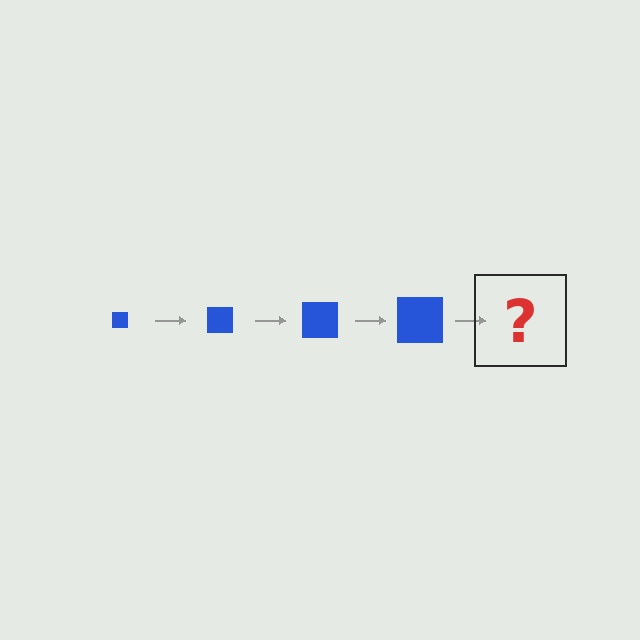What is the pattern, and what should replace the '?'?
The pattern is that the square gets progressively larger each step. The '?' should be a blue square, larger than the previous one.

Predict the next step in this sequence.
The next step is a blue square, larger than the previous one.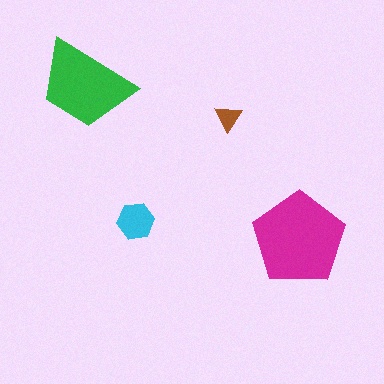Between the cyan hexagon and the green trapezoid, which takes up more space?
The green trapezoid.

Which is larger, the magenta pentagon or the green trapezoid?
The magenta pentagon.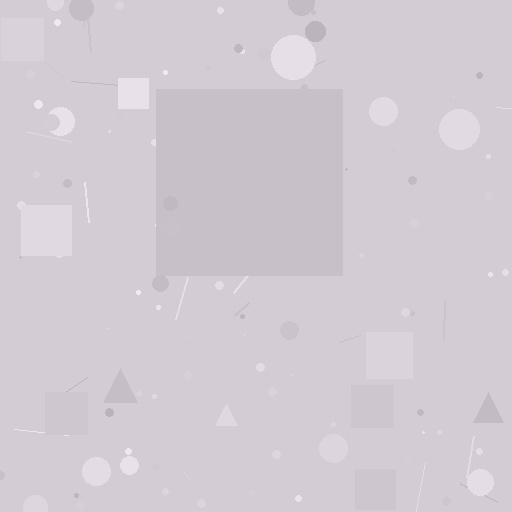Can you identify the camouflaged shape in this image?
The camouflaged shape is a square.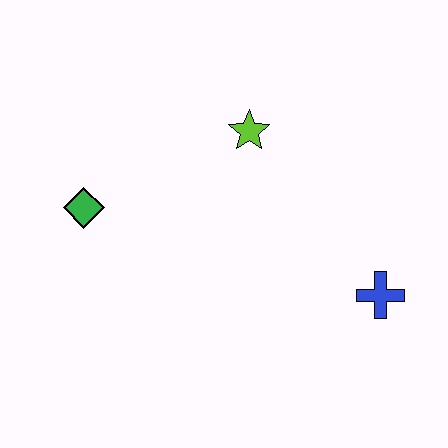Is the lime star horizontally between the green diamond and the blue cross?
Yes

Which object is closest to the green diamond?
The lime star is closest to the green diamond.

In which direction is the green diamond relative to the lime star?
The green diamond is to the left of the lime star.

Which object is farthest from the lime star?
The blue cross is farthest from the lime star.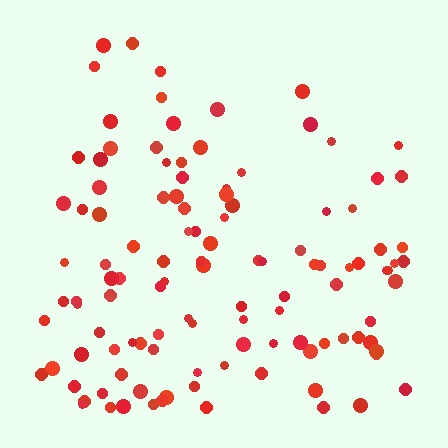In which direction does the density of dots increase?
From top to bottom, with the bottom side densest.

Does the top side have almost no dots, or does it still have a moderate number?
Still a moderate number, just noticeably fewer than the bottom.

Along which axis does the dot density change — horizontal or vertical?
Vertical.